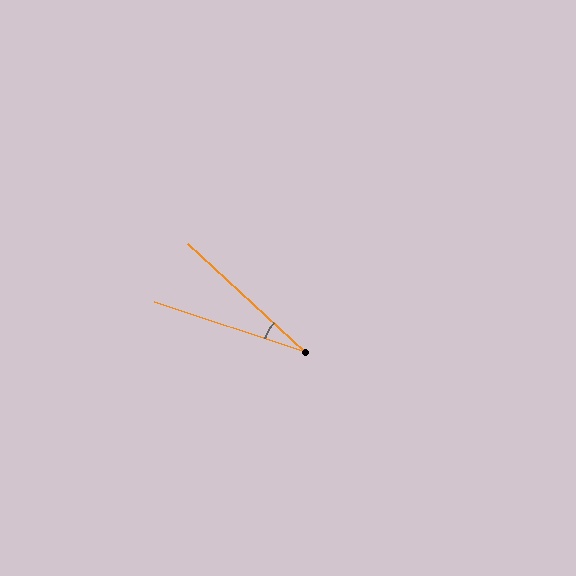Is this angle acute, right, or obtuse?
It is acute.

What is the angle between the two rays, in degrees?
Approximately 24 degrees.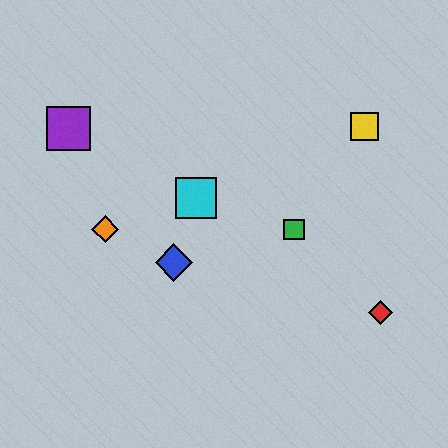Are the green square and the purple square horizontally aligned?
No, the green square is at y≈229 and the purple square is at y≈129.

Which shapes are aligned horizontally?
The green square, the orange diamond are aligned horizontally.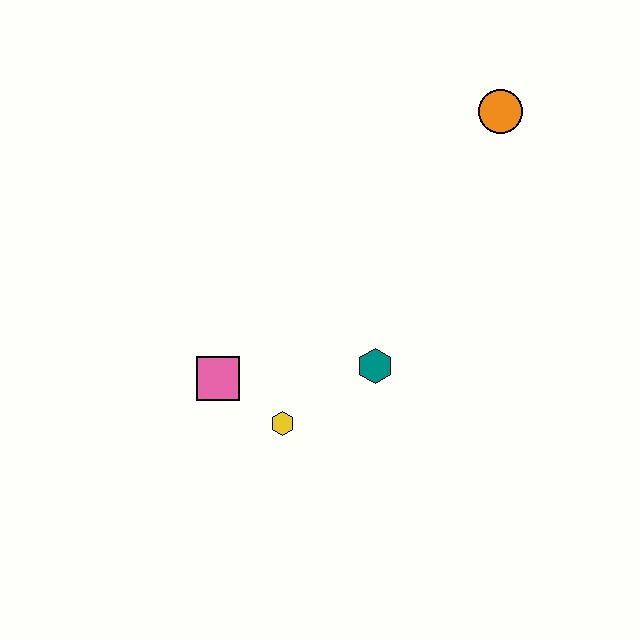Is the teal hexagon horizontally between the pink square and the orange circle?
Yes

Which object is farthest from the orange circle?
The pink square is farthest from the orange circle.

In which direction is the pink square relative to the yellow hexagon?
The pink square is to the left of the yellow hexagon.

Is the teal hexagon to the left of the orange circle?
Yes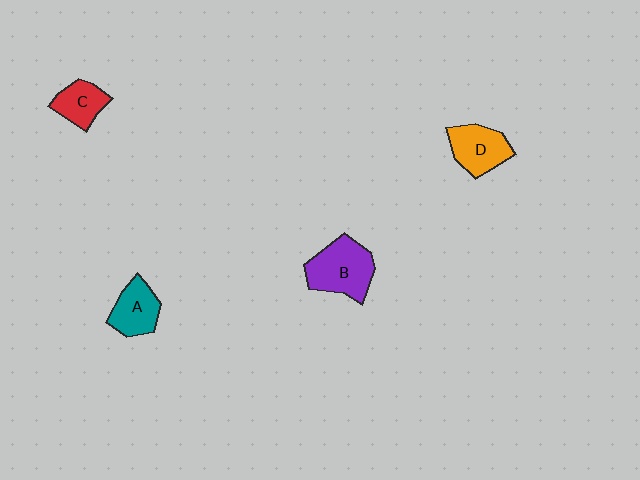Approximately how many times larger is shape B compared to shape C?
Approximately 1.7 times.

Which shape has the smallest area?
Shape C (red).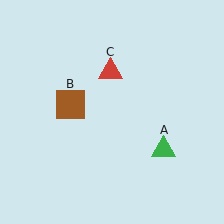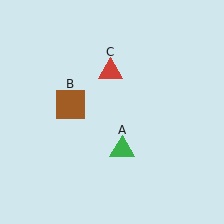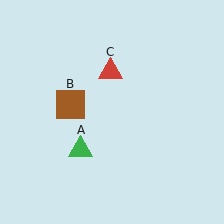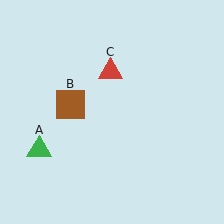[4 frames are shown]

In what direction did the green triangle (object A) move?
The green triangle (object A) moved left.